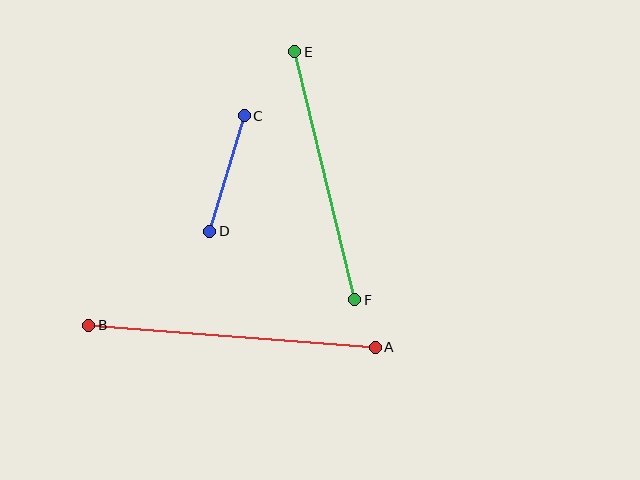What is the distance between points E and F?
The distance is approximately 255 pixels.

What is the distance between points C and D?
The distance is approximately 120 pixels.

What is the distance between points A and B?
The distance is approximately 287 pixels.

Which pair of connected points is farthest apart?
Points A and B are farthest apart.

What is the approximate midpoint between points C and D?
The midpoint is at approximately (227, 174) pixels.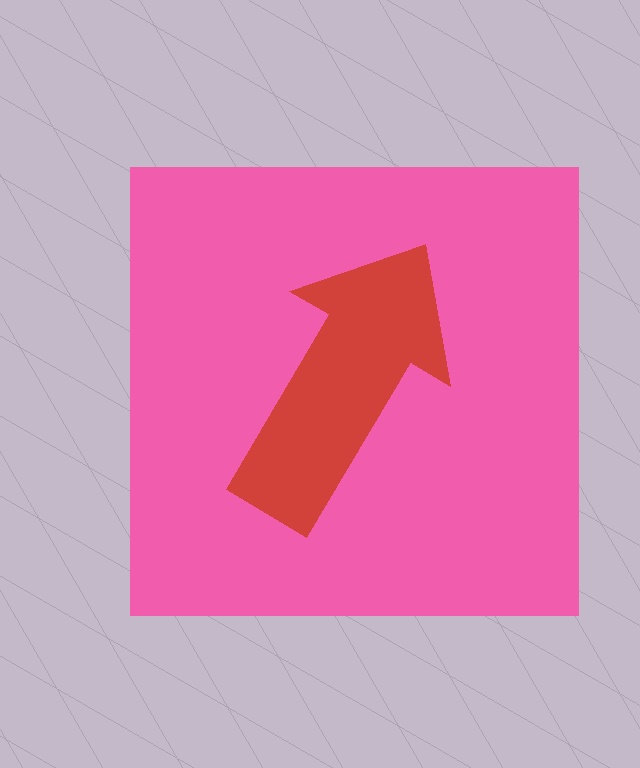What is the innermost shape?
The red arrow.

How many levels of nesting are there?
2.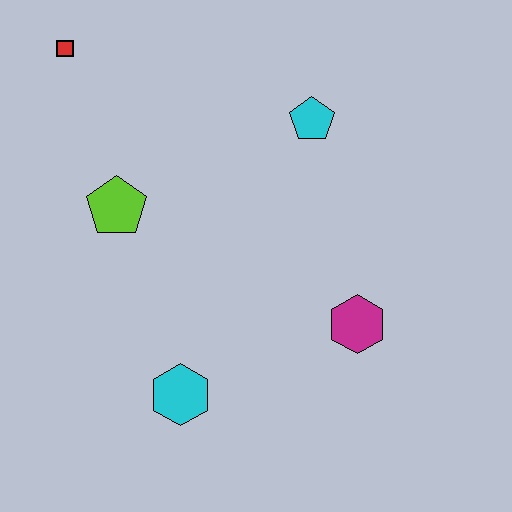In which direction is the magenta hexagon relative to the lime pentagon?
The magenta hexagon is to the right of the lime pentagon.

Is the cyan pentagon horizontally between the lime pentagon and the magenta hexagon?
Yes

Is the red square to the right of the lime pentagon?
No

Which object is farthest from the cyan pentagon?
The cyan hexagon is farthest from the cyan pentagon.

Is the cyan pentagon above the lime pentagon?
Yes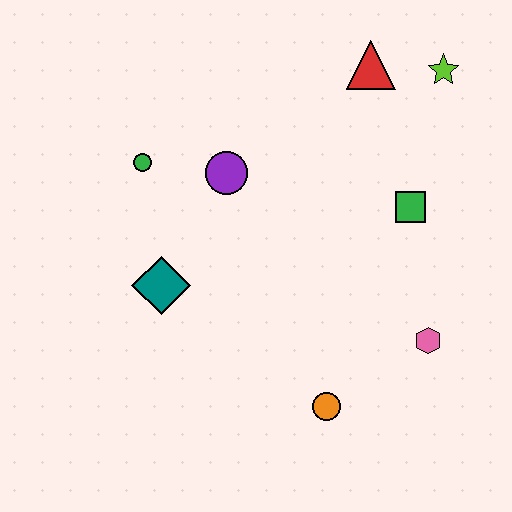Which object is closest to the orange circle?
The pink hexagon is closest to the orange circle.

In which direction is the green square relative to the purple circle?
The green square is to the right of the purple circle.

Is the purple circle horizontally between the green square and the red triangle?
No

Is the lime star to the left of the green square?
No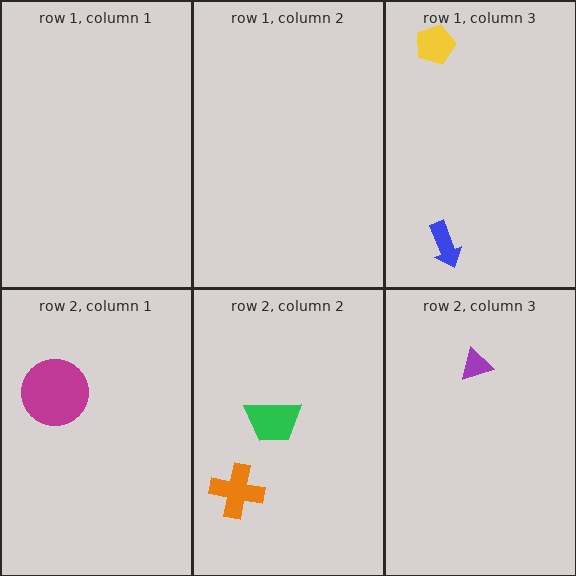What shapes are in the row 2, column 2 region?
The orange cross, the green trapezoid.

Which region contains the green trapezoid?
The row 2, column 2 region.